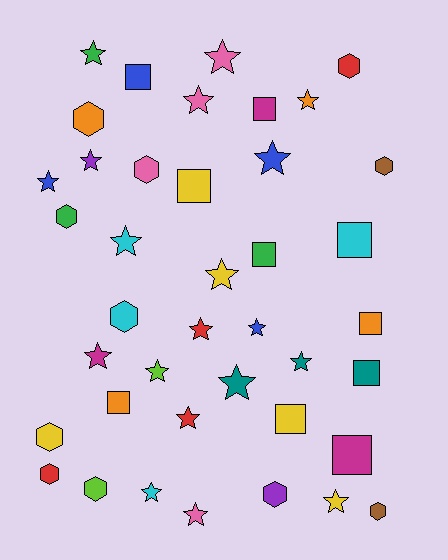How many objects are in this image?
There are 40 objects.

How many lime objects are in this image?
There are 2 lime objects.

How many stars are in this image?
There are 19 stars.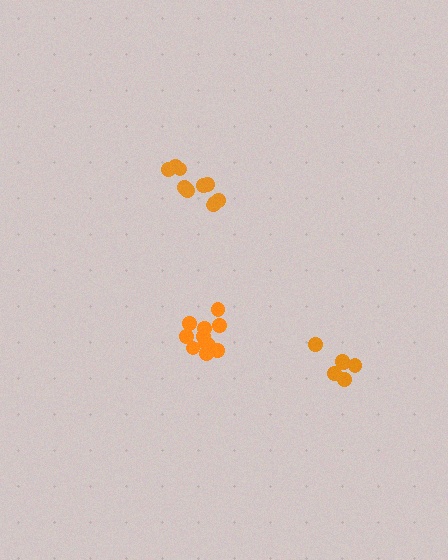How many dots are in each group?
Group 1: 6 dots, Group 2: 10 dots, Group 3: 11 dots (27 total).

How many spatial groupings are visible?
There are 3 spatial groupings.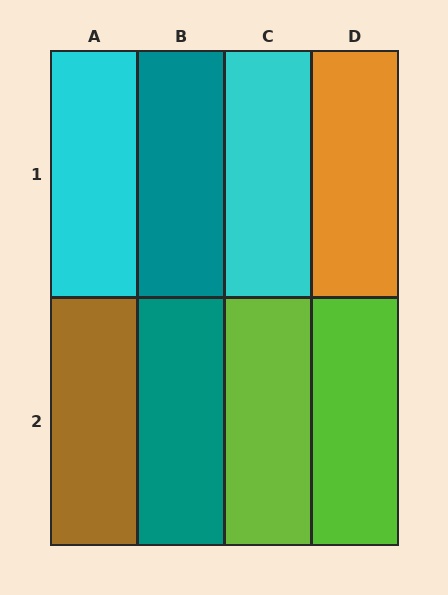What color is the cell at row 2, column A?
Brown.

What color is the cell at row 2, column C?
Lime.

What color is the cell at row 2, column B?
Teal.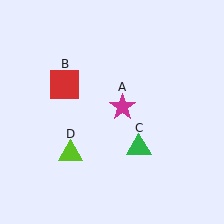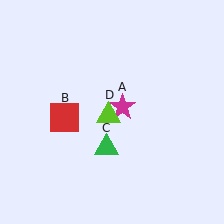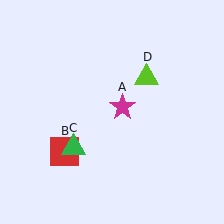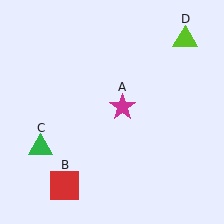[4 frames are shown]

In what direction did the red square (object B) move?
The red square (object B) moved down.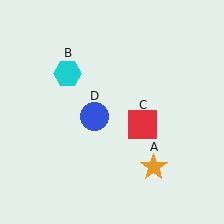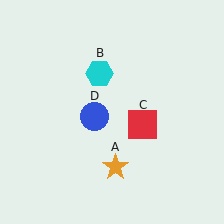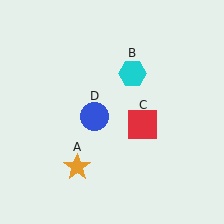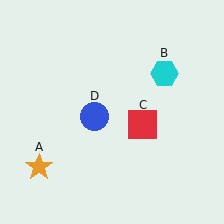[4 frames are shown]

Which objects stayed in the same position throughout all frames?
Red square (object C) and blue circle (object D) remained stationary.